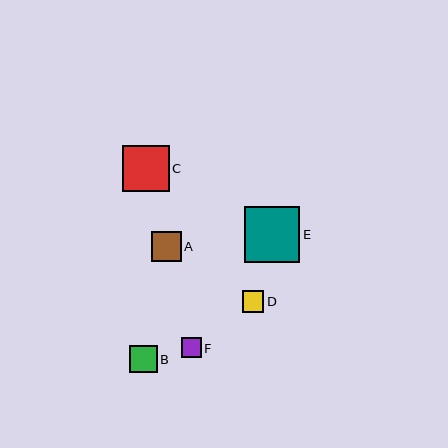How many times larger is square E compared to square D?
Square E is approximately 2.6 times the size of square D.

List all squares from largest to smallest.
From largest to smallest: E, C, A, B, D, F.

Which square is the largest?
Square E is the largest with a size of approximately 56 pixels.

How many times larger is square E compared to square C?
Square E is approximately 1.2 times the size of square C.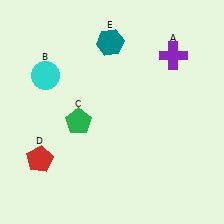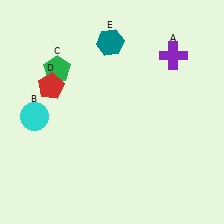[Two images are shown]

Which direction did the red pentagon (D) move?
The red pentagon (D) moved up.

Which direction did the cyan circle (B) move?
The cyan circle (B) moved down.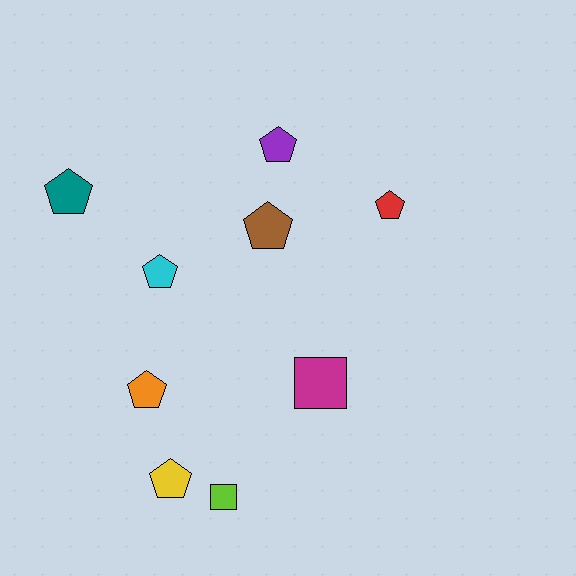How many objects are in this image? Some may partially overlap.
There are 9 objects.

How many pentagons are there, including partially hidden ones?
There are 7 pentagons.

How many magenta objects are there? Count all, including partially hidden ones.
There is 1 magenta object.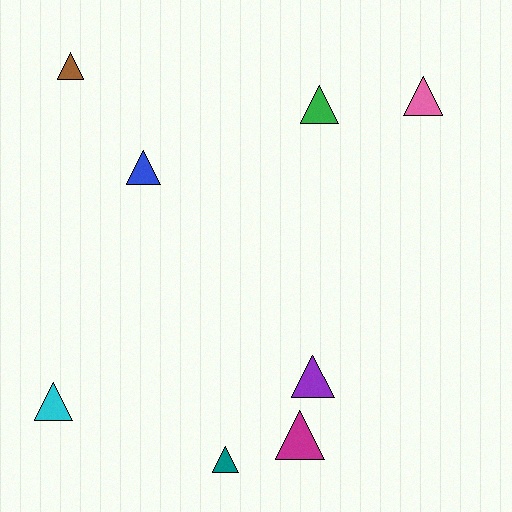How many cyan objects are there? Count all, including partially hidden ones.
There is 1 cyan object.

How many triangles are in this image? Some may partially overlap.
There are 8 triangles.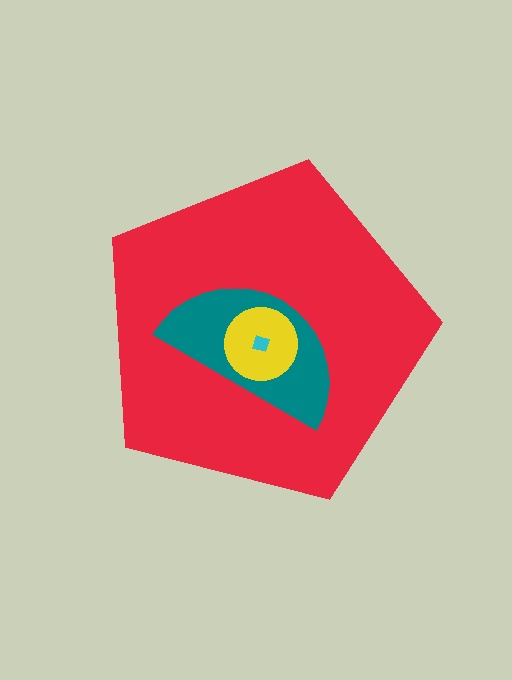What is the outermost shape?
The red pentagon.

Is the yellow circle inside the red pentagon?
Yes.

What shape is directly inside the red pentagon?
The teal semicircle.